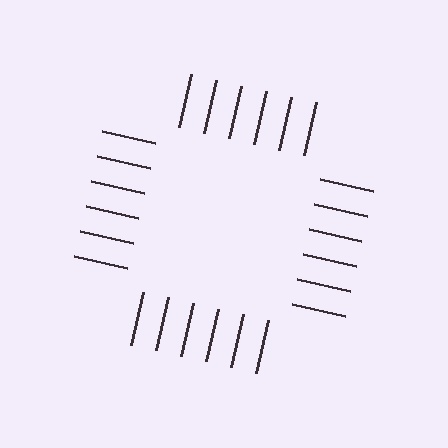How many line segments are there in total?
24 — 6 along each of the 4 edges.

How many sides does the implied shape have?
4 sides — the line-ends trace a square.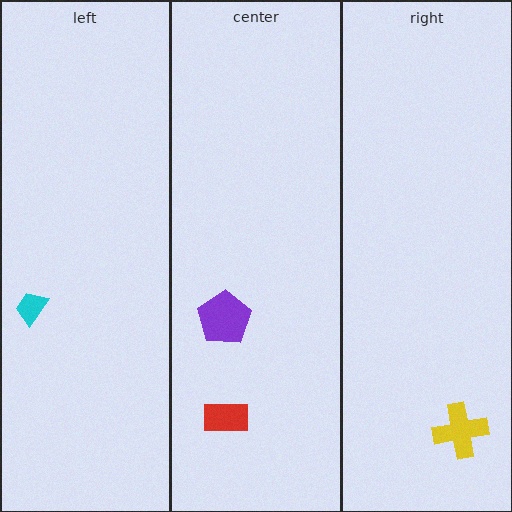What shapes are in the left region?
The cyan trapezoid.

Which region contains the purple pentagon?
The center region.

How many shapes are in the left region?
1.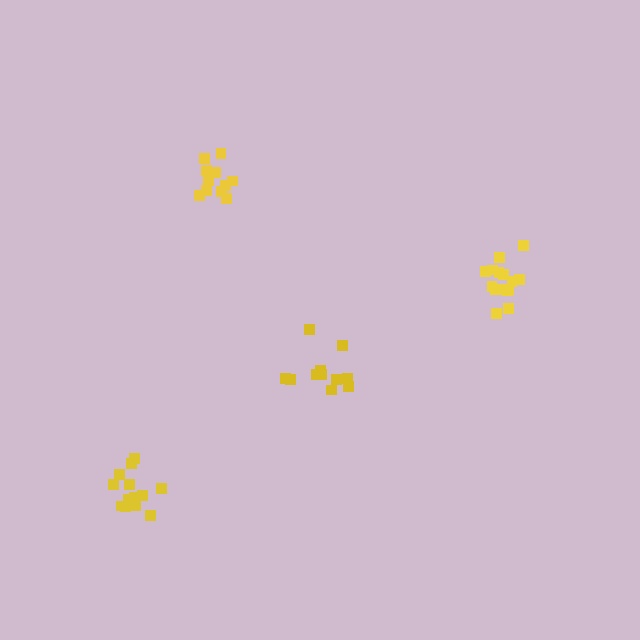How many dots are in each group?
Group 1: 12 dots, Group 2: 12 dots, Group 3: 15 dots, Group 4: 13 dots (52 total).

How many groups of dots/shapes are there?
There are 4 groups.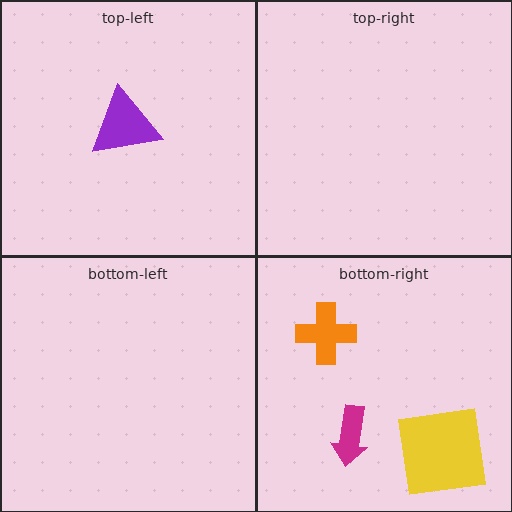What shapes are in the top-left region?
The purple triangle.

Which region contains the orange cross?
The bottom-right region.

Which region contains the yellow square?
The bottom-right region.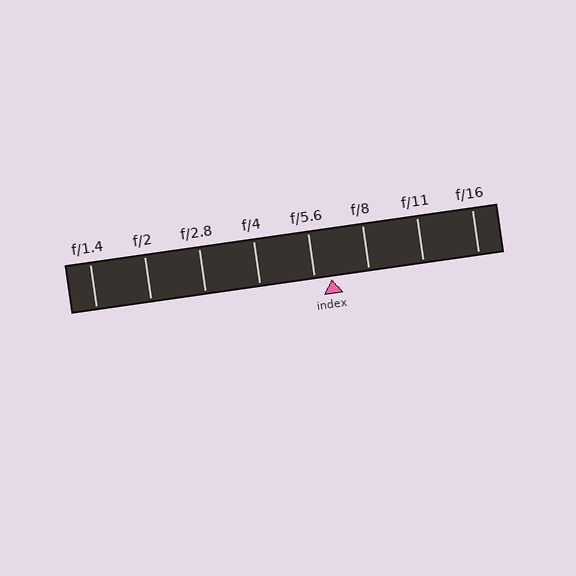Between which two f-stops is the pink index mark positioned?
The index mark is between f/5.6 and f/8.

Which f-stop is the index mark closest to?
The index mark is closest to f/5.6.